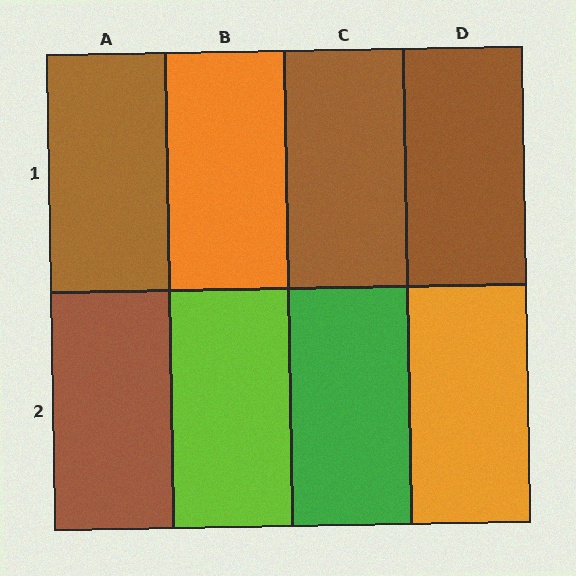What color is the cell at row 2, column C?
Green.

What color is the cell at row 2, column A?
Brown.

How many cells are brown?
4 cells are brown.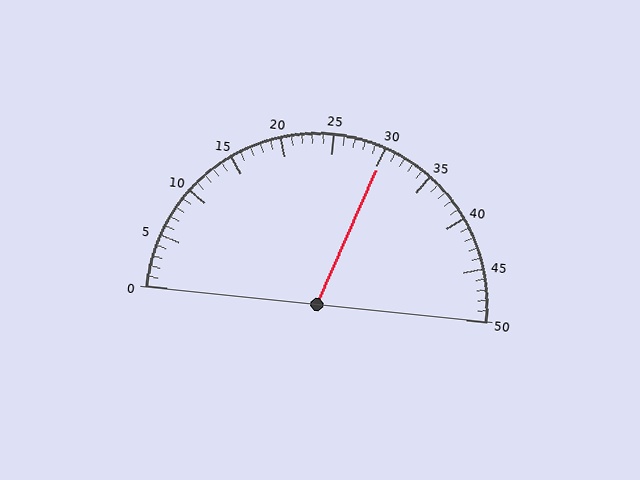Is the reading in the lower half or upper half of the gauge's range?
The reading is in the upper half of the range (0 to 50).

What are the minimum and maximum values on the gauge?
The gauge ranges from 0 to 50.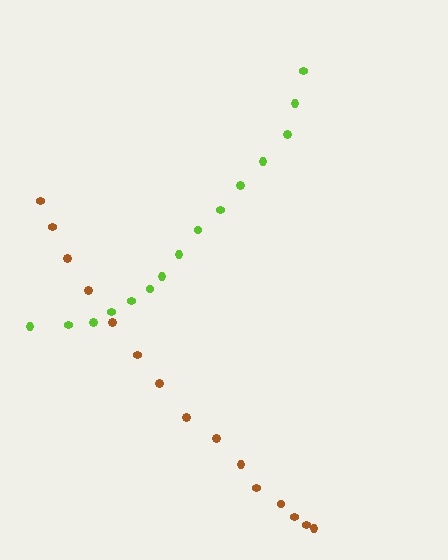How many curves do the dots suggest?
There are 2 distinct paths.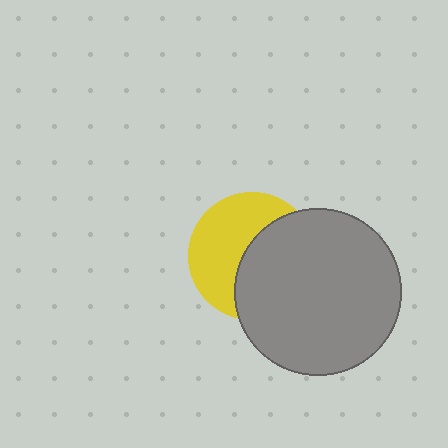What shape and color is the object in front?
The object in front is a gray circle.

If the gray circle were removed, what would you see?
You would see the complete yellow circle.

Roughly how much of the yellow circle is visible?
About half of it is visible (roughly 50%).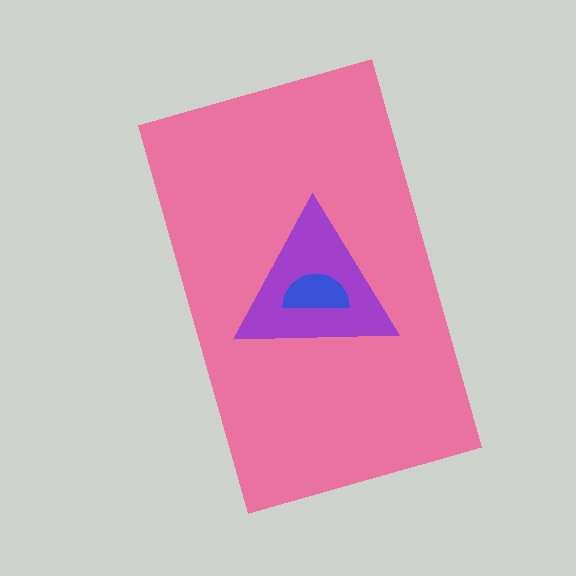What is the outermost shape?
The pink rectangle.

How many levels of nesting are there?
3.